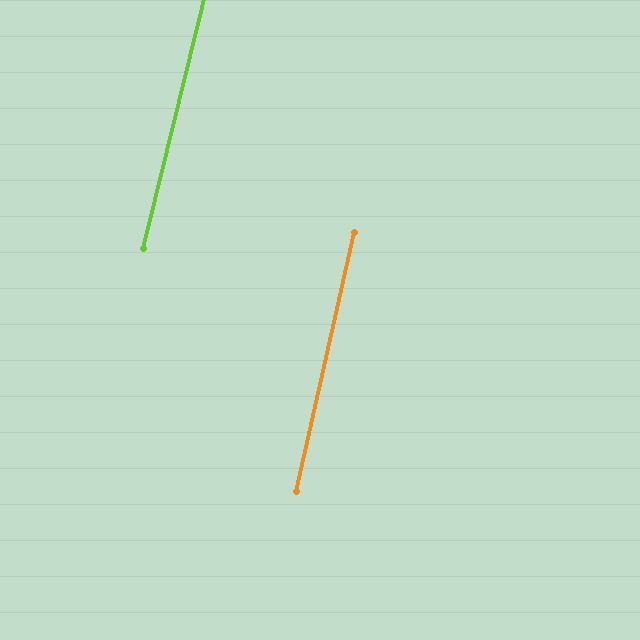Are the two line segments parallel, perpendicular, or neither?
Parallel — their directions differ by only 1.0°.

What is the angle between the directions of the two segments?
Approximately 1 degree.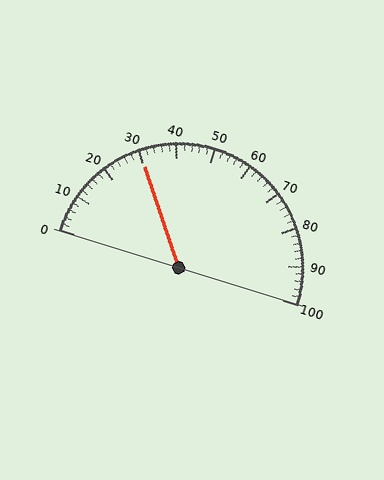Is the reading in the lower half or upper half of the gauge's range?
The reading is in the lower half of the range (0 to 100).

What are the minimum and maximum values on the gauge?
The gauge ranges from 0 to 100.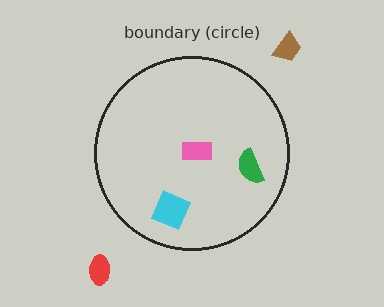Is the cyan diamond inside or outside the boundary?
Inside.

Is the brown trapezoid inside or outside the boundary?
Outside.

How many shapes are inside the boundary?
3 inside, 2 outside.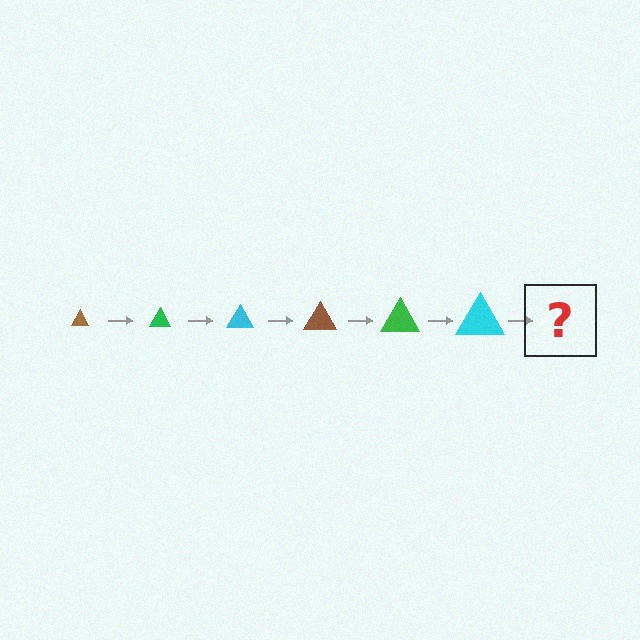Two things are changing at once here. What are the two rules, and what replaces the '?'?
The two rules are that the triangle grows larger each step and the color cycles through brown, green, and cyan. The '?' should be a brown triangle, larger than the previous one.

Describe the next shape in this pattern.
It should be a brown triangle, larger than the previous one.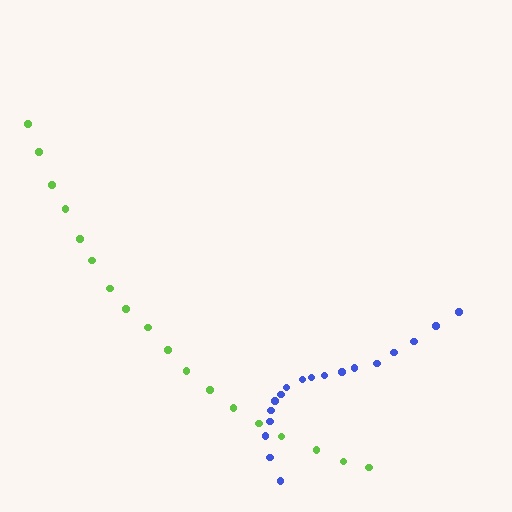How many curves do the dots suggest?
There are 2 distinct paths.